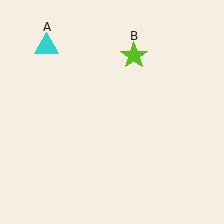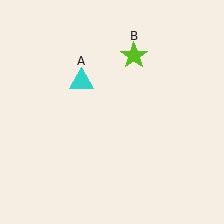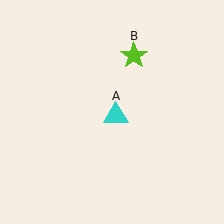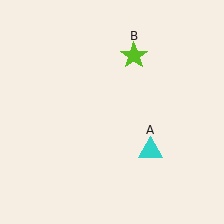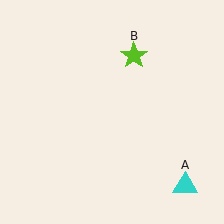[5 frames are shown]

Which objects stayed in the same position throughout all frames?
Lime star (object B) remained stationary.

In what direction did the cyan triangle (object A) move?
The cyan triangle (object A) moved down and to the right.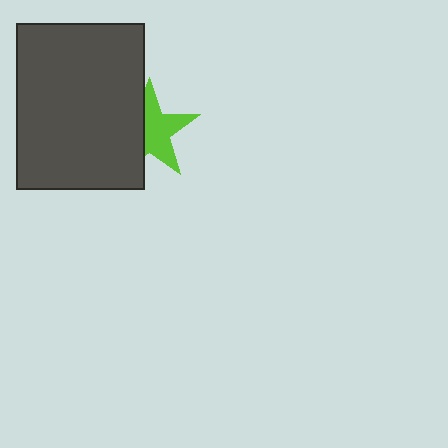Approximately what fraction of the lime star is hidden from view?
Roughly 43% of the lime star is hidden behind the dark gray rectangle.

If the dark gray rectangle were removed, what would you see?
You would see the complete lime star.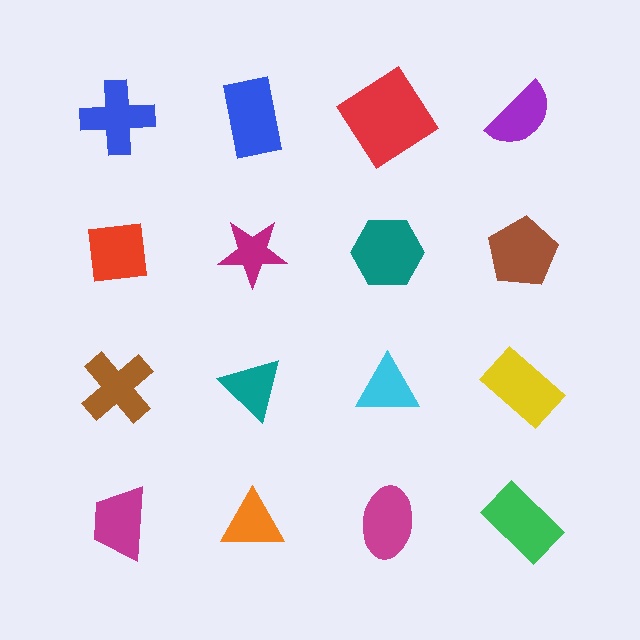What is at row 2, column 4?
A brown pentagon.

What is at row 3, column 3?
A cyan triangle.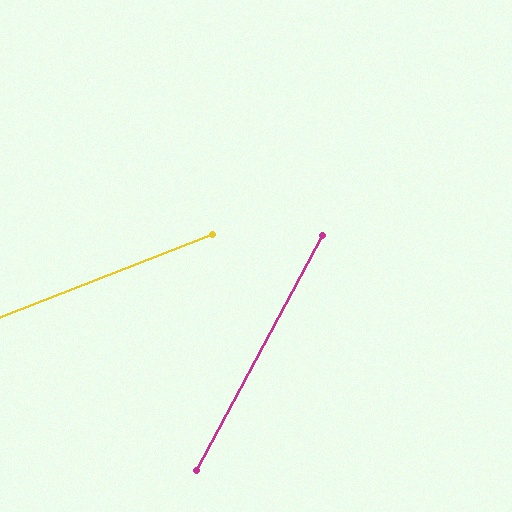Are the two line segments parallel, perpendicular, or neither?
Neither parallel nor perpendicular — they differ by about 41°.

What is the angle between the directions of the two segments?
Approximately 41 degrees.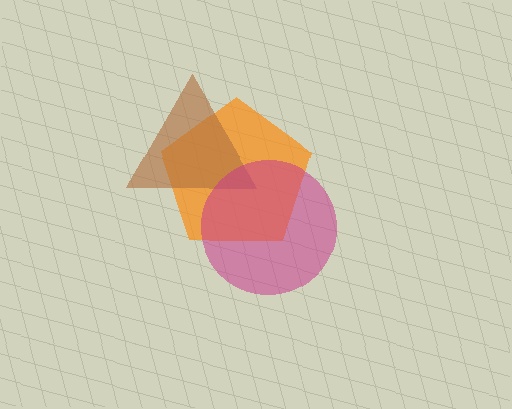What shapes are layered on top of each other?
The layered shapes are: an orange pentagon, a brown triangle, a magenta circle.